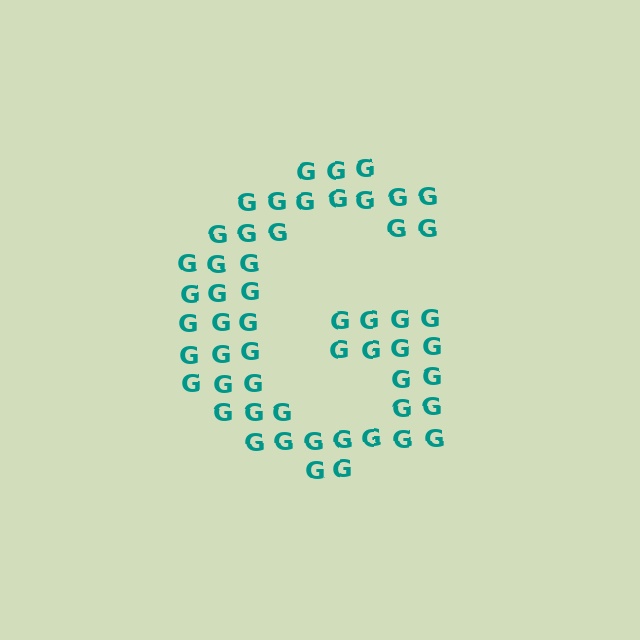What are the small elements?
The small elements are letter G's.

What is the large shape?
The large shape is the letter G.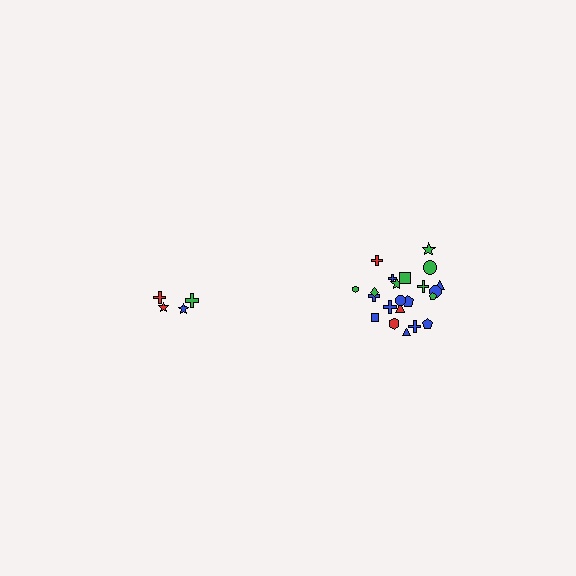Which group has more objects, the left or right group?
The right group.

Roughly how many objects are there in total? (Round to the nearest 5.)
Roughly 25 objects in total.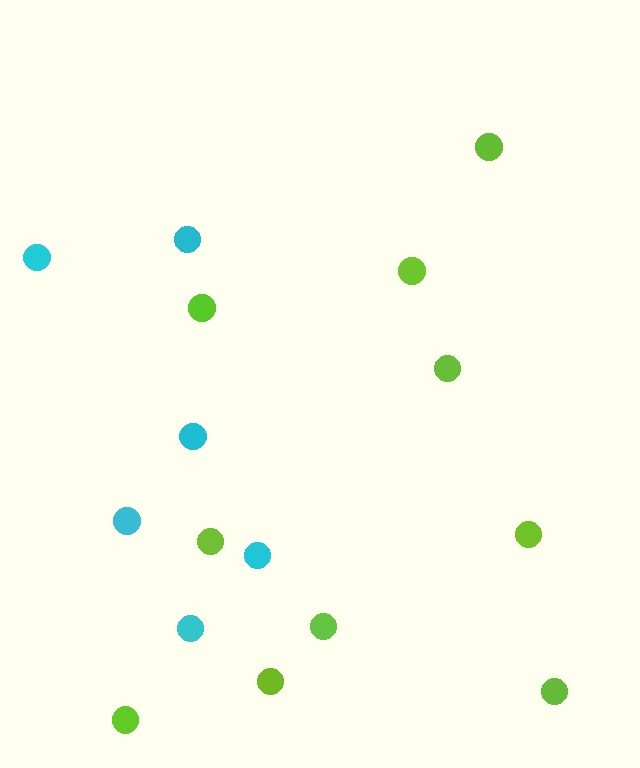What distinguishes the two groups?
There are 2 groups: one group of cyan circles (6) and one group of lime circles (10).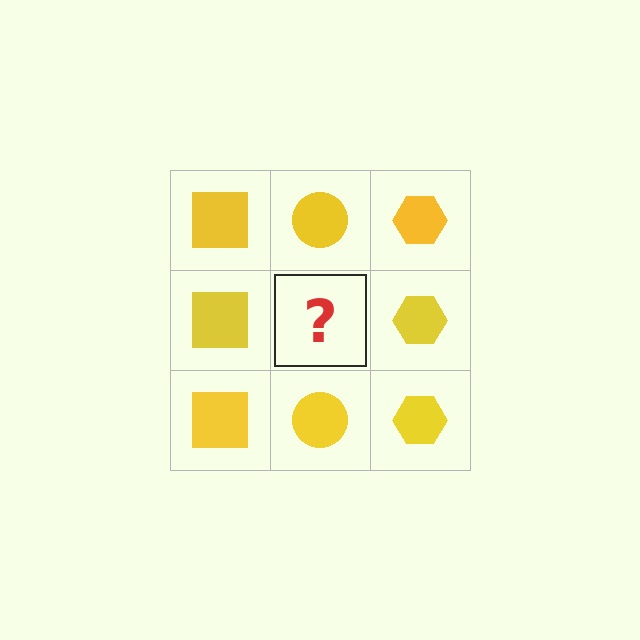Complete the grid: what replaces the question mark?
The question mark should be replaced with a yellow circle.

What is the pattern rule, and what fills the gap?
The rule is that each column has a consistent shape. The gap should be filled with a yellow circle.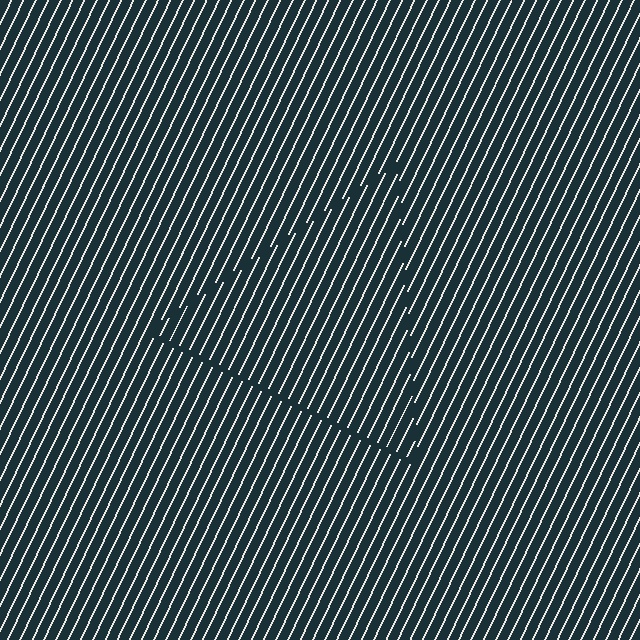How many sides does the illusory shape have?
3 sides — the line-ends trace a triangle.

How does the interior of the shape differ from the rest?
The interior of the shape contains the same grating, shifted by half a period — the contour is defined by the phase discontinuity where line-ends from the inner and outer gratings abut.